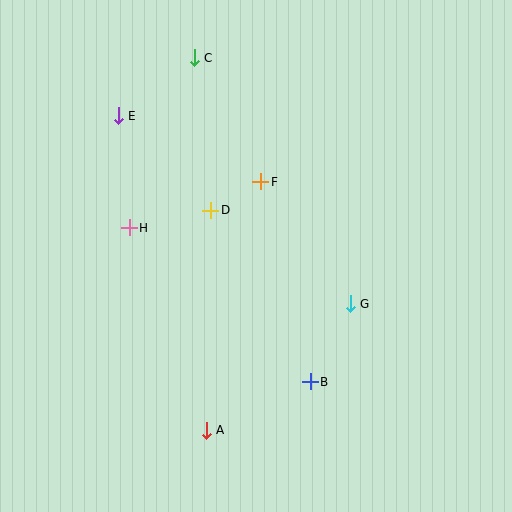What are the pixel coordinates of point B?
Point B is at (310, 382).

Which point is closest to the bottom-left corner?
Point A is closest to the bottom-left corner.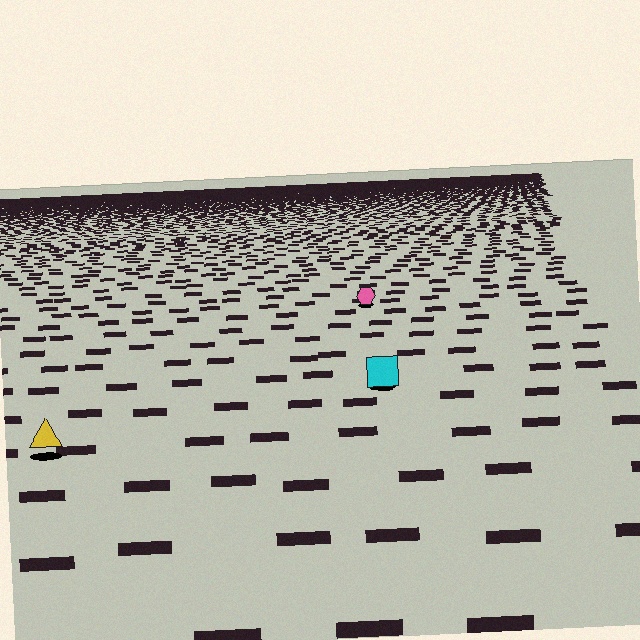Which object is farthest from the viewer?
The pink hexagon is farthest from the viewer. It appears smaller and the ground texture around it is denser.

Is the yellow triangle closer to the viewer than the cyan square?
Yes. The yellow triangle is closer — you can tell from the texture gradient: the ground texture is coarser near it.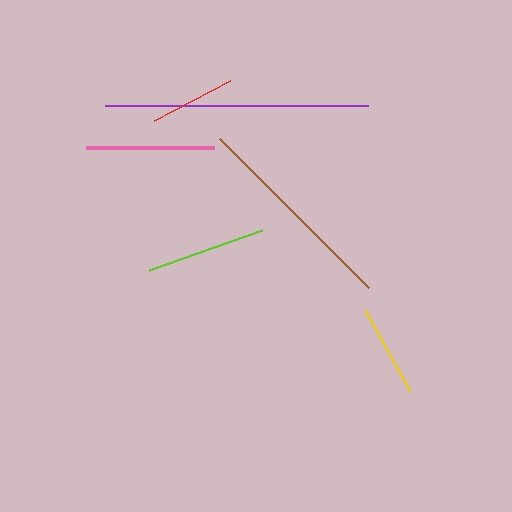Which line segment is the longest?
The purple line is the longest at approximately 263 pixels.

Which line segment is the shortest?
The red line is the shortest at approximately 86 pixels.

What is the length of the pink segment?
The pink segment is approximately 128 pixels long.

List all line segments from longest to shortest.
From longest to shortest: purple, brown, pink, lime, yellow, red.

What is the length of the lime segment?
The lime segment is approximately 120 pixels long.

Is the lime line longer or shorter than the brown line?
The brown line is longer than the lime line.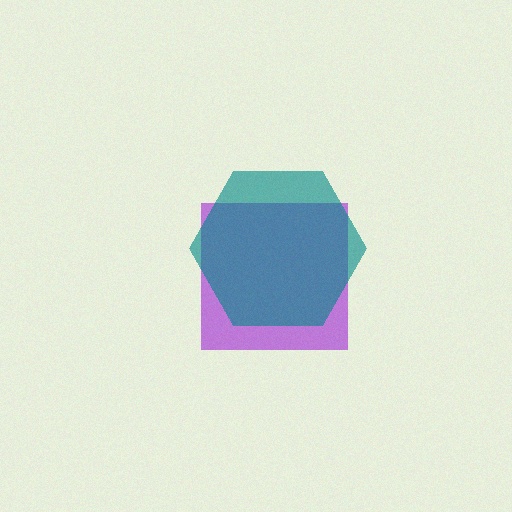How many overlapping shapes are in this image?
There are 2 overlapping shapes in the image.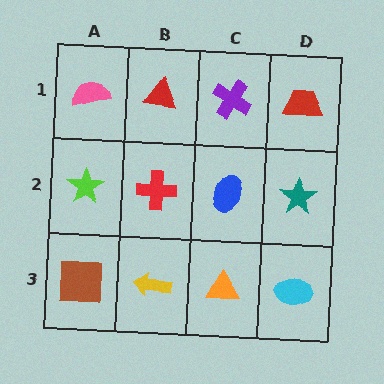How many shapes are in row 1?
4 shapes.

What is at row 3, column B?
A yellow arrow.